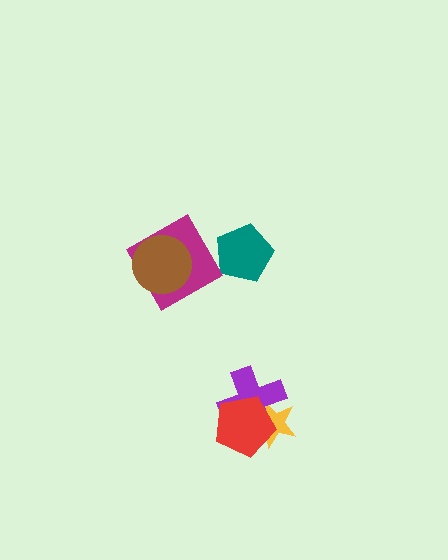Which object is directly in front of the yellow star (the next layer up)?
The purple cross is directly in front of the yellow star.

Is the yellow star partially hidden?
Yes, it is partially covered by another shape.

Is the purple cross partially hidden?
Yes, it is partially covered by another shape.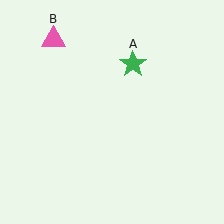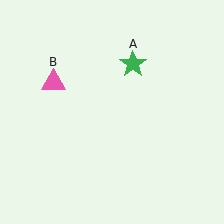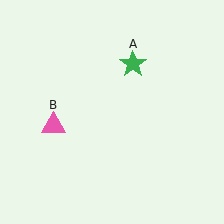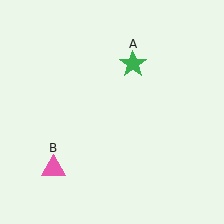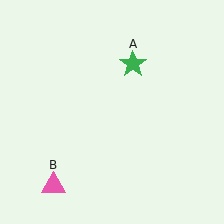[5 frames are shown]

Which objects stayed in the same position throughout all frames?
Green star (object A) remained stationary.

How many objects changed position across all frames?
1 object changed position: pink triangle (object B).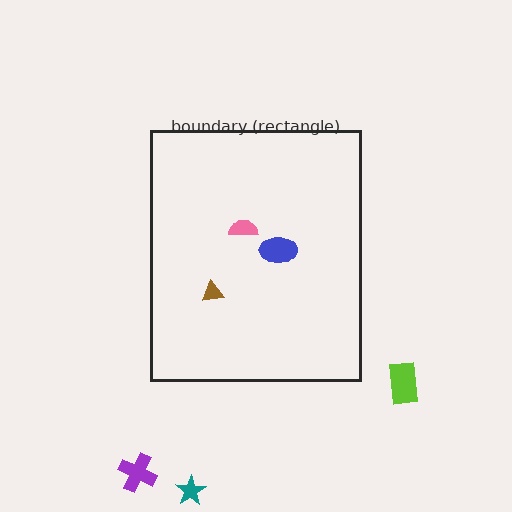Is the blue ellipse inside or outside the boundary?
Inside.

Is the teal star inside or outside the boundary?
Outside.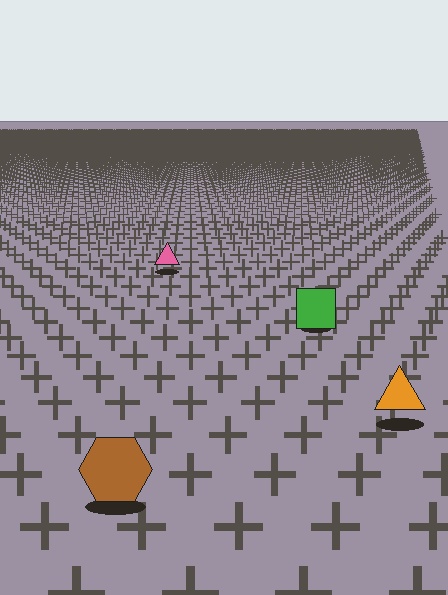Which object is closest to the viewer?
The brown hexagon is closest. The texture marks near it are larger and more spread out.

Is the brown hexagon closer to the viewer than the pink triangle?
Yes. The brown hexagon is closer — you can tell from the texture gradient: the ground texture is coarser near it.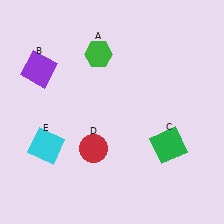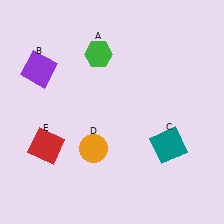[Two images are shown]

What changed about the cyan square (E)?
In Image 1, E is cyan. In Image 2, it changed to red.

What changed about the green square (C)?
In Image 1, C is green. In Image 2, it changed to teal.